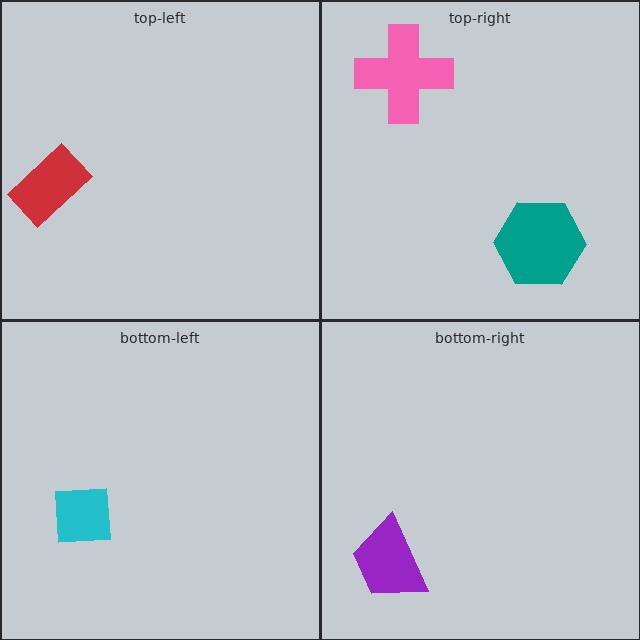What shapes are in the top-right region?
The teal hexagon, the pink cross.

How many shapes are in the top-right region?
2.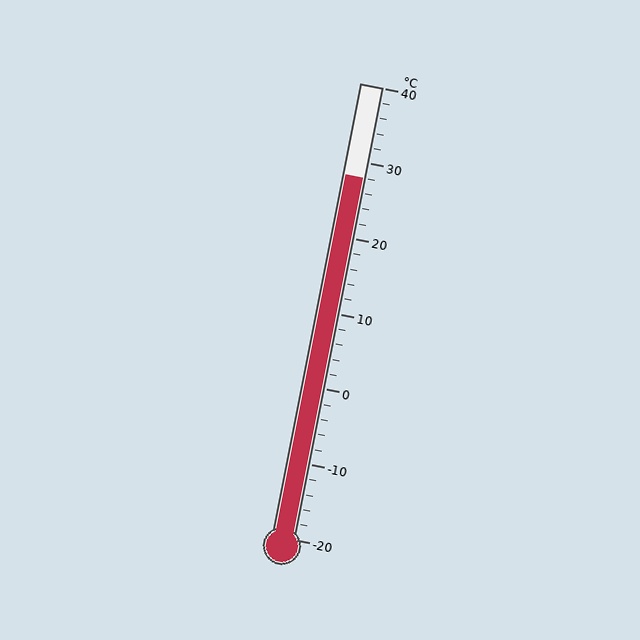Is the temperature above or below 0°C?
The temperature is above 0°C.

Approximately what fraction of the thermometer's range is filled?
The thermometer is filled to approximately 80% of its range.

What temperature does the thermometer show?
The thermometer shows approximately 28°C.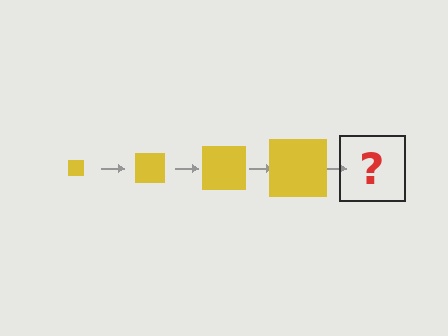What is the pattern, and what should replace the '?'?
The pattern is that the square gets progressively larger each step. The '?' should be a yellow square, larger than the previous one.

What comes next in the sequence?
The next element should be a yellow square, larger than the previous one.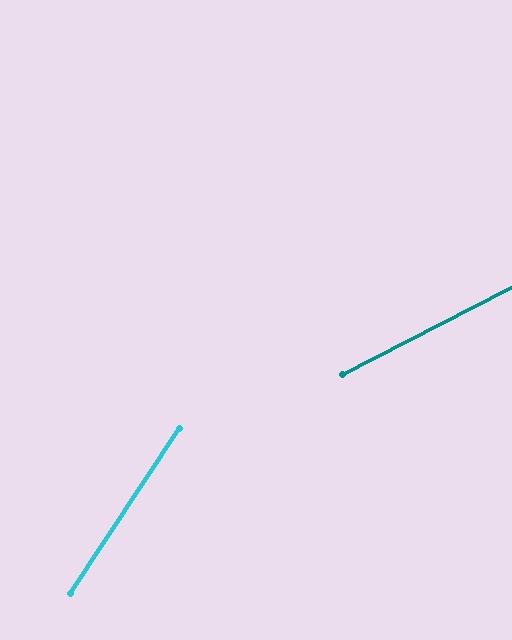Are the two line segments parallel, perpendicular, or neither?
Neither parallel nor perpendicular — they differ by about 29°.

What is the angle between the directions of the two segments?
Approximately 29 degrees.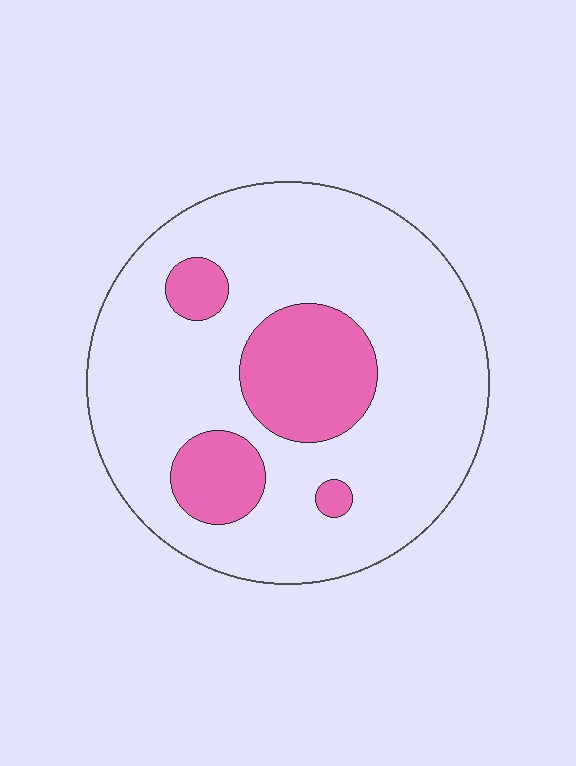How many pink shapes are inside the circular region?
4.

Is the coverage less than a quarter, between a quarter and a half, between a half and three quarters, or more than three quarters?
Less than a quarter.